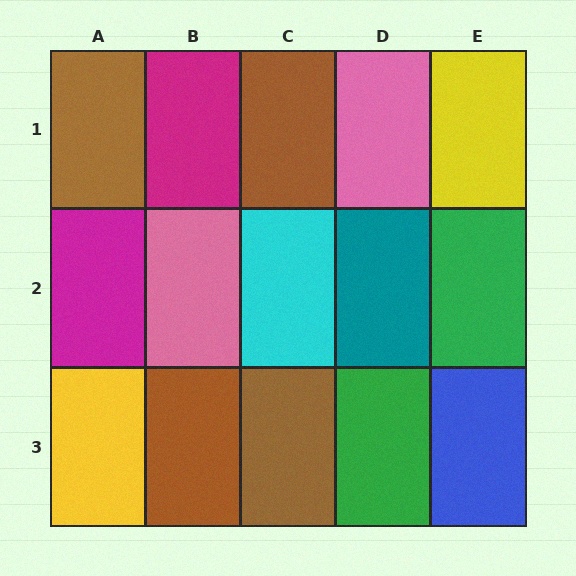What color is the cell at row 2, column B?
Pink.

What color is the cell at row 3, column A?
Yellow.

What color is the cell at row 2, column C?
Cyan.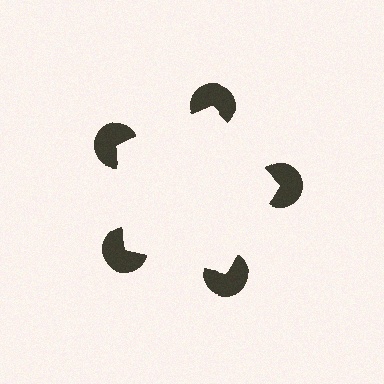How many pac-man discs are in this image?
There are 5 — one at each vertex of the illusory pentagon.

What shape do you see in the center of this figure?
An illusory pentagon — its edges are inferred from the aligned wedge cuts in the pac-man discs, not physically drawn.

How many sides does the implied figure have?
5 sides.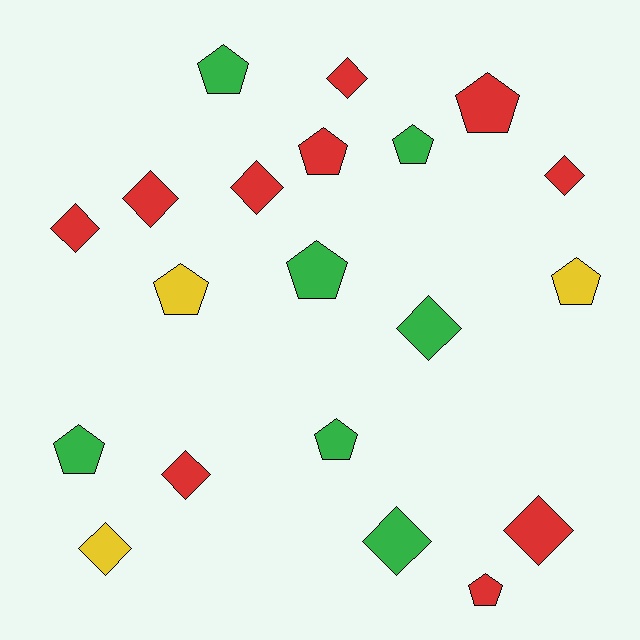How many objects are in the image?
There are 20 objects.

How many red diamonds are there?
There are 7 red diamonds.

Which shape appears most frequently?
Pentagon, with 10 objects.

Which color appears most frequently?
Red, with 10 objects.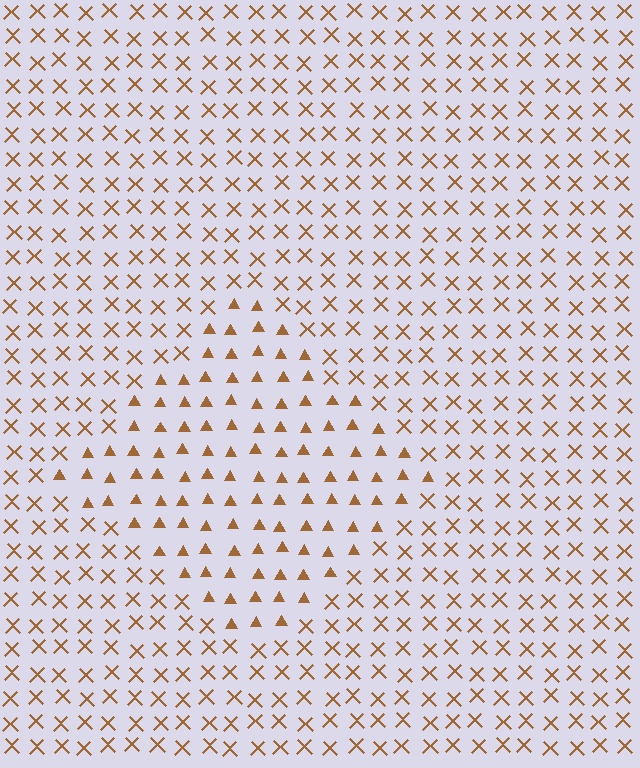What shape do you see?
I see a diamond.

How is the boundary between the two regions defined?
The boundary is defined by a change in element shape: triangles inside vs. X marks outside. All elements share the same color and spacing.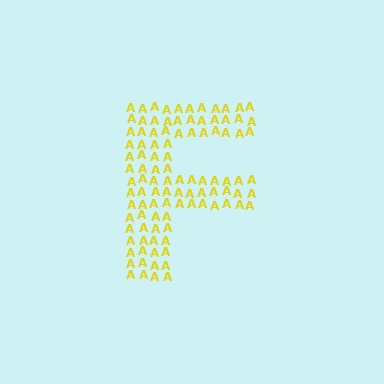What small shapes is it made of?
It is made of small letter A's.